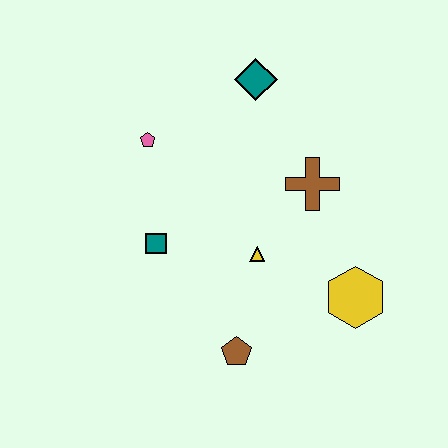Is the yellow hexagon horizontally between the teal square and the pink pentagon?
No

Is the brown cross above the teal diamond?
No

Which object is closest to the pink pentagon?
The teal square is closest to the pink pentagon.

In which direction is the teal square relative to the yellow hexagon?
The teal square is to the left of the yellow hexagon.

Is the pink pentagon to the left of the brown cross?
Yes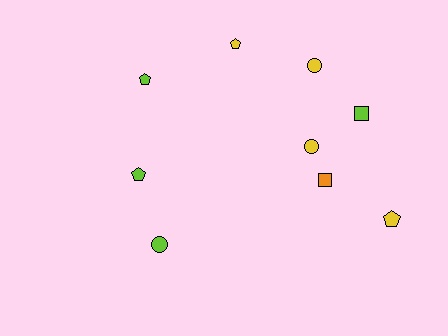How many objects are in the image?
There are 9 objects.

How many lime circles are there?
There is 1 lime circle.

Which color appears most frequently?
Yellow, with 4 objects.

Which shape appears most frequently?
Pentagon, with 4 objects.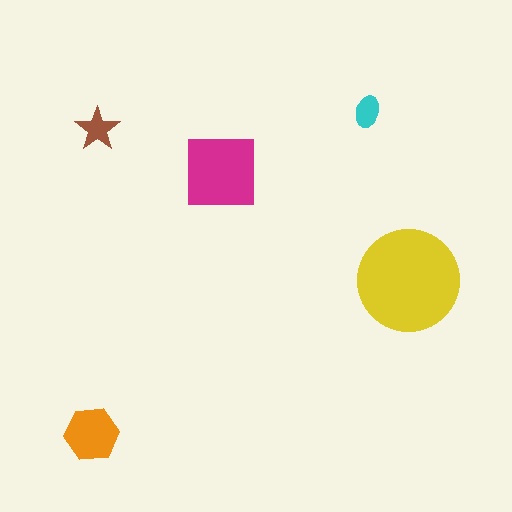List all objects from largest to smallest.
The yellow circle, the magenta square, the orange hexagon, the brown star, the cyan ellipse.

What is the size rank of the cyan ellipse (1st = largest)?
5th.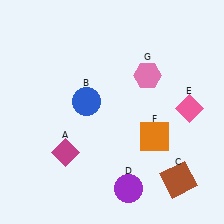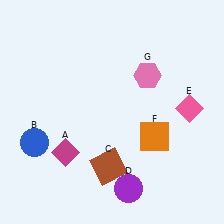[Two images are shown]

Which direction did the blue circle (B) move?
The blue circle (B) moved left.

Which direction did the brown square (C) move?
The brown square (C) moved left.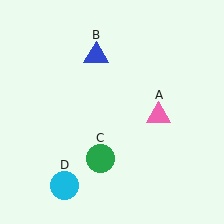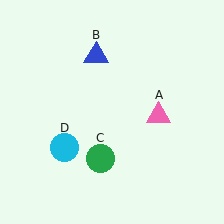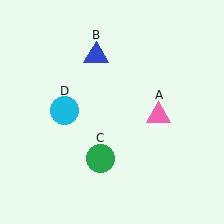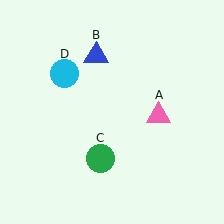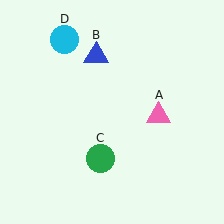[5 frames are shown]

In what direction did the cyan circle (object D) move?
The cyan circle (object D) moved up.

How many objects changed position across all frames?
1 object changed position: cyan circle (object D).